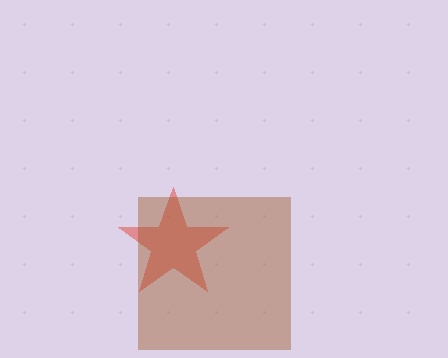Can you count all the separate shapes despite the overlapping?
Yes, there are 2 separate shapes.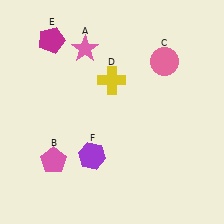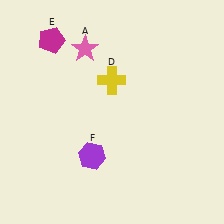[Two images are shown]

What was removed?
The pink pentagon (B), the pink circle (C) were removed in Image 2.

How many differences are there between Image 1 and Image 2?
There are 2 differences between the two images.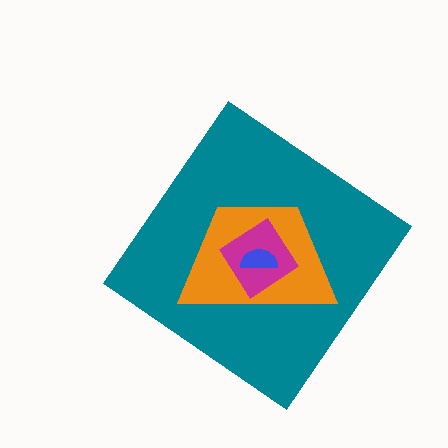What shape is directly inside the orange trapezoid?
The magenta diamond.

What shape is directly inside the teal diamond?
The orange trapezoid.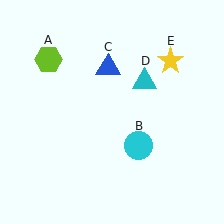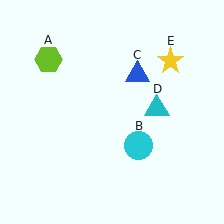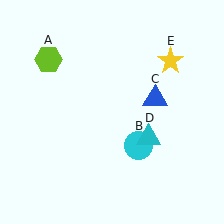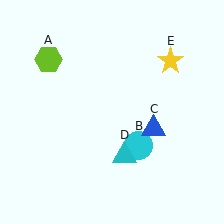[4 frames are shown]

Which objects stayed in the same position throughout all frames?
Lime hexagon (object A) and cyan circle (object B) and yellow star (object E) remained stationary.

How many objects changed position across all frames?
2 objects changed position: blue triangle (object C), cyan triangle (object D).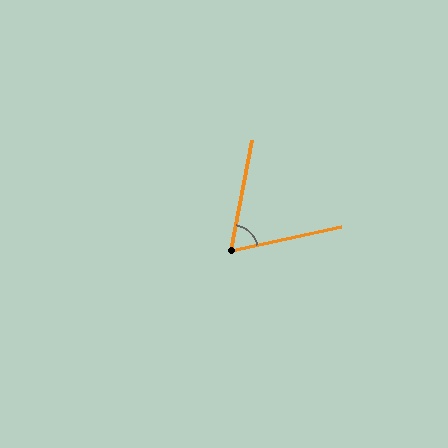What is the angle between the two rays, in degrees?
Approximately 67 degrees.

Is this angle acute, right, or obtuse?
It is acute.